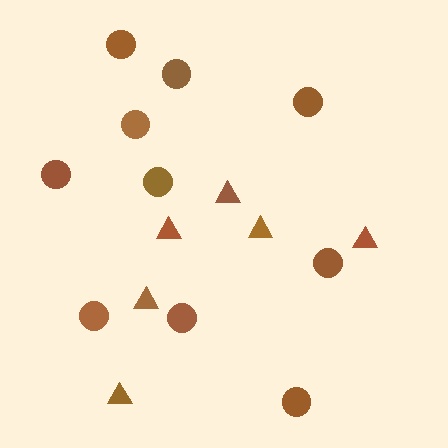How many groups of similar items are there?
There are 2 groups: one group of circles (10) and one group of triangles (6).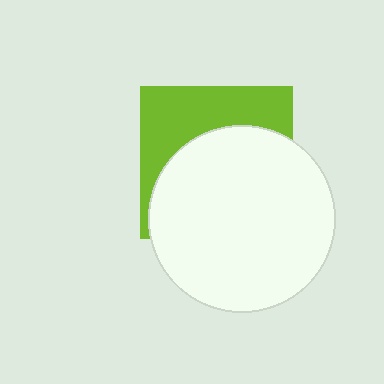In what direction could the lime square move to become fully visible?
The lime square could move up. That would shift it out from behind the white circle entirely.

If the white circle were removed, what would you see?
You would see the complete lime square.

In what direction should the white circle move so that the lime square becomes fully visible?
The white circle should move down. That is the shortest direction to clear the overlap and leave the lime square fully visible.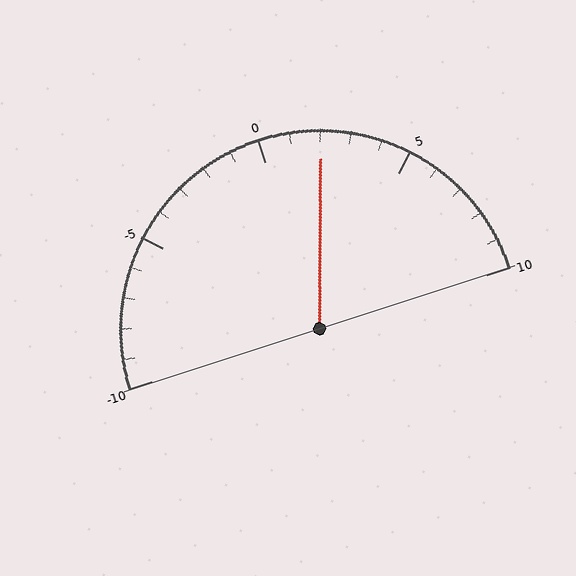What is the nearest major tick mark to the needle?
The nearest major tick mark is 0.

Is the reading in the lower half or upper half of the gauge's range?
The reading is in the upper half of the range (-10 to 10).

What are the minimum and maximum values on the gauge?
The gauge ranges from -10 to 10.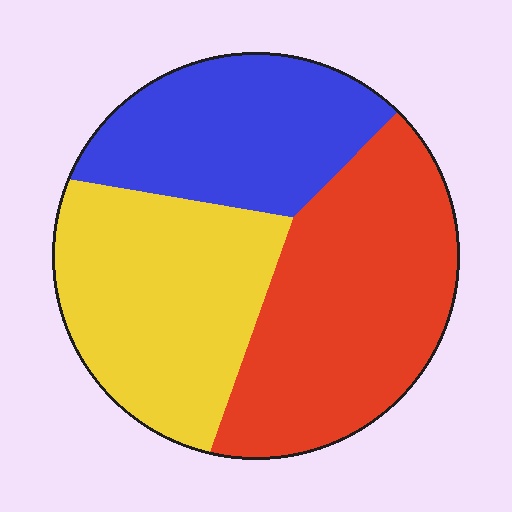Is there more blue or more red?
Red.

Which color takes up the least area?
Blue, at roughly 25%.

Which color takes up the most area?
Red, at roughly 40%.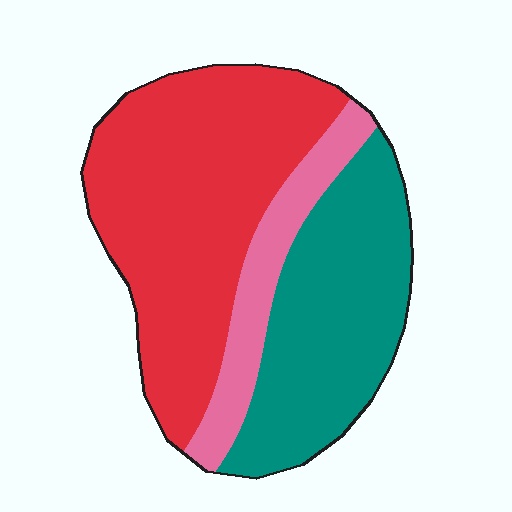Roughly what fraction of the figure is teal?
Teal covers 35% of the figure.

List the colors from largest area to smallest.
From largest to smallest: red, teal, pink.